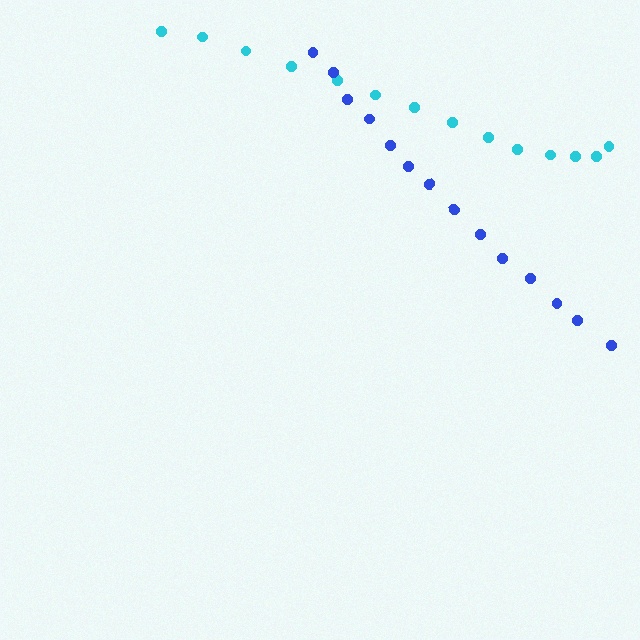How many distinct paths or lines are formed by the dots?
There are 2 distinct paths.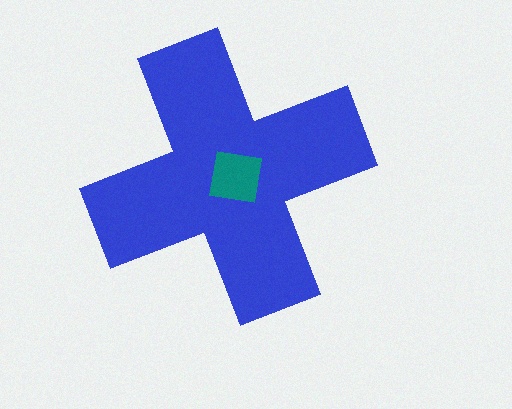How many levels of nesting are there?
2.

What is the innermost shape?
The teal square.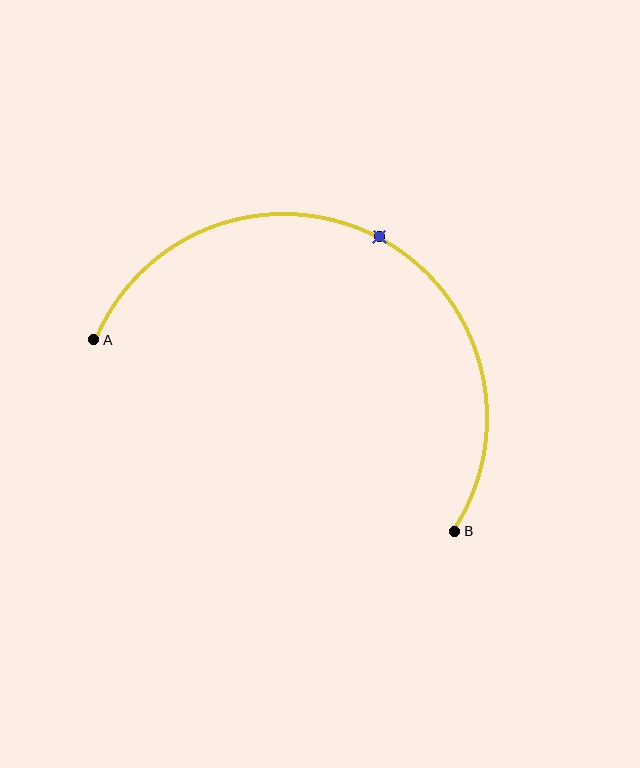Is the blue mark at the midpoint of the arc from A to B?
Yes. The blue mark lies on the arc at equal arc-length from both A and B — it is the arc midpoint.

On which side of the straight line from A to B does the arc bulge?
The arc bulges above the straight line connecting A and B.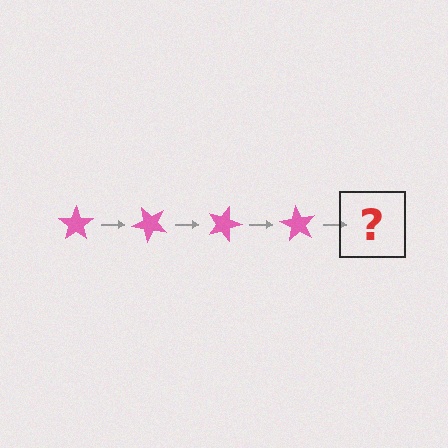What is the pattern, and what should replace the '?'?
The pattern is that the star rotates 45 degrees each step. The '?' should be a pink star rotated 180 degrees.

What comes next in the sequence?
The next element should be a pink star rotated 180 degrees.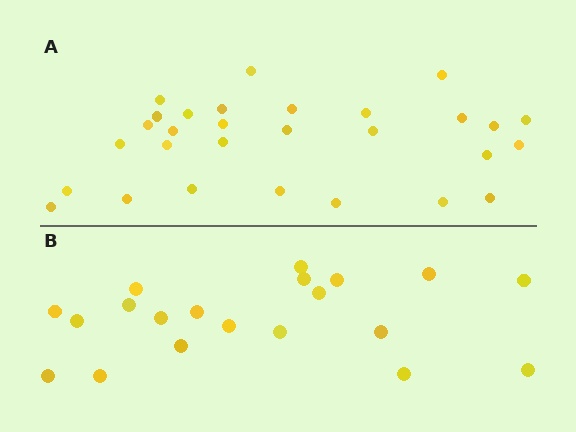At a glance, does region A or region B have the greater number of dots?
Region A (the top region) has more dots.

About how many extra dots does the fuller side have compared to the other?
Region A has roughly 8 or so more dots than region B.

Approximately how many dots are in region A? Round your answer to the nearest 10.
About 30 dots. (The exact count is 29, which rounds to 30.)